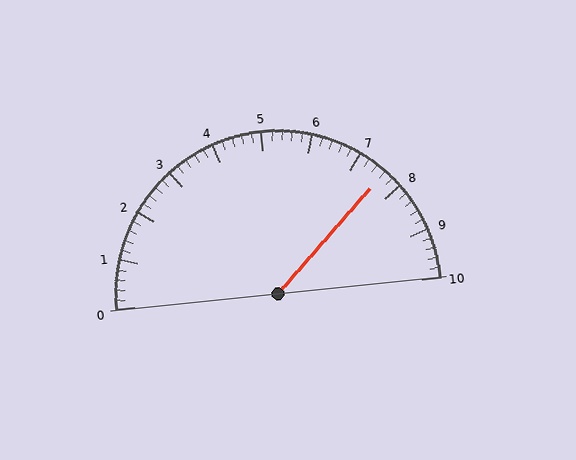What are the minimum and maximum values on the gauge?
The gauge ranges from 0 to 10.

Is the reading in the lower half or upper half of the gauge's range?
The reading is in the upper half of the range (0 to 10).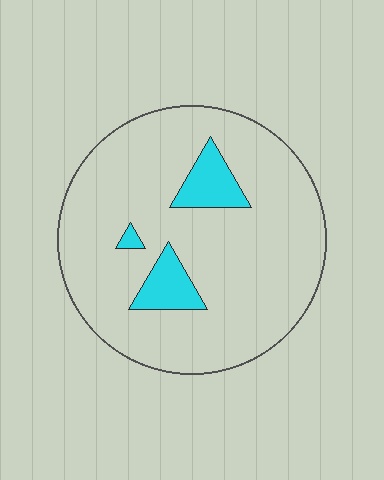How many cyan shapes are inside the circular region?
3.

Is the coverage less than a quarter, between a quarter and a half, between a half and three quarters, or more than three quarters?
Less than a quarter.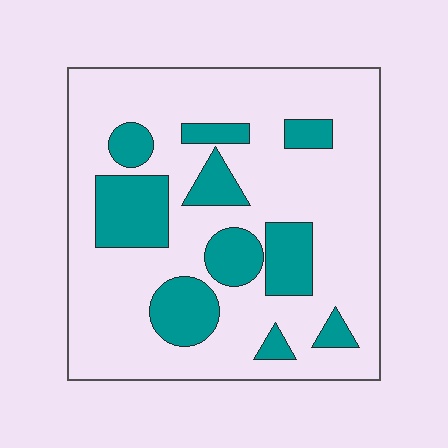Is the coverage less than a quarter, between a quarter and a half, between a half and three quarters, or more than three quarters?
Less than a quarter.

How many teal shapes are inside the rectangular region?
10.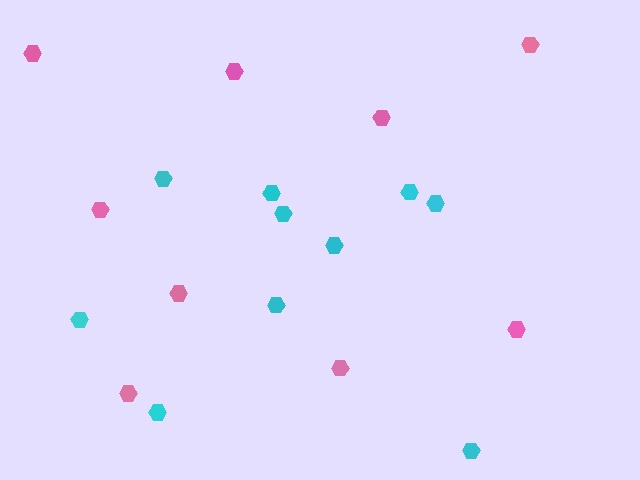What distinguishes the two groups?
There are 2 groups: one group of pink hexagons (9) and one group of cyan hexagons (10).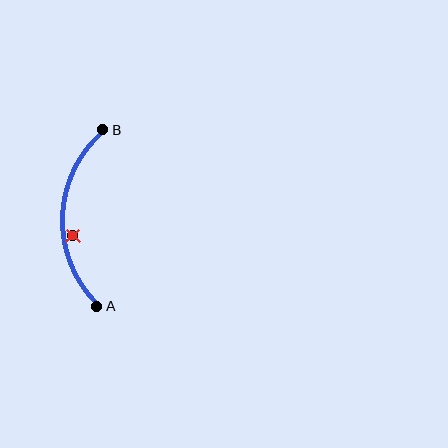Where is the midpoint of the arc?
The arc midpoint is the point on the curve farthest from the straight line joining A and B. It sits to the left of that line.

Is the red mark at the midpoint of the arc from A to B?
No — the red mark does not lie on the arc at all. It sits slightly inside the curve.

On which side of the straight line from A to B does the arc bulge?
The arc bulges to the left of the straight line connecting A and B.